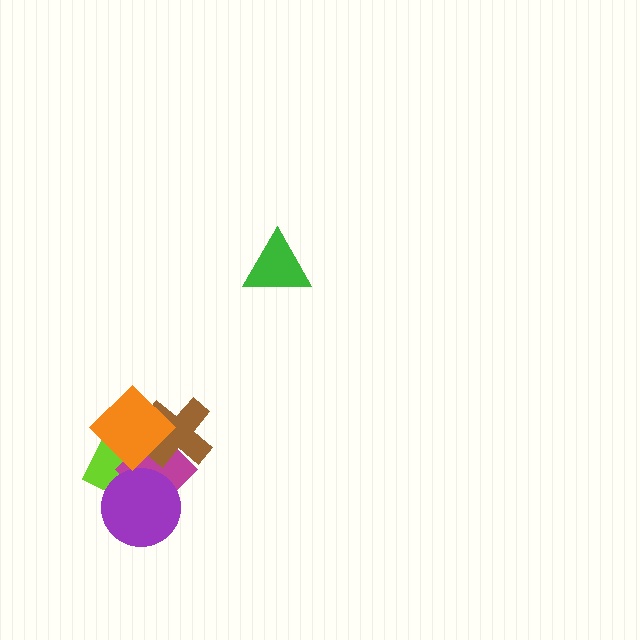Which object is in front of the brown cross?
The orange diamond is in front of the brown cross.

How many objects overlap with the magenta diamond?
4 objects overlap with the magenta diamond.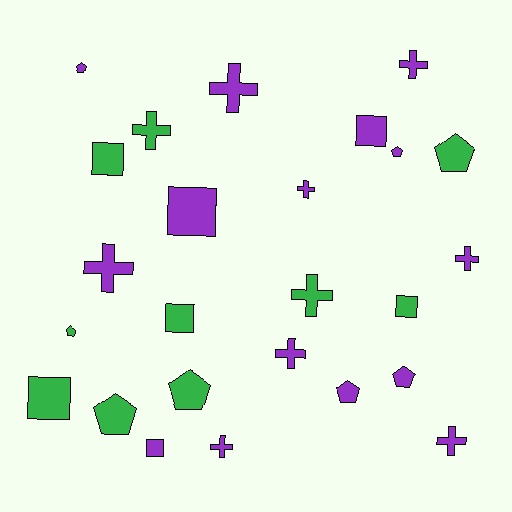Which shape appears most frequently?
Cross, with 10 objects.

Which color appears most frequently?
Purple, with 15 objects.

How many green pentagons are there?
There are 4 green pentagons.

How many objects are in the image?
There are 25 objects.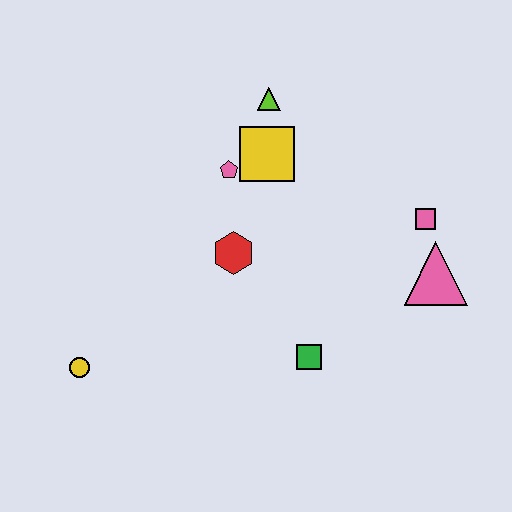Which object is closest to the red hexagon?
The pink pentagon is closest to the red hexagon.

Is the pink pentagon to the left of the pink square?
Yes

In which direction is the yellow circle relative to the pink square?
The yellow circle is to the left of the pink square.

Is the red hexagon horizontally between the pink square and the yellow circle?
Yes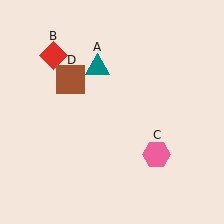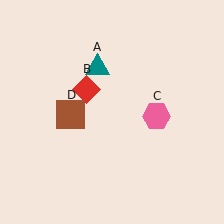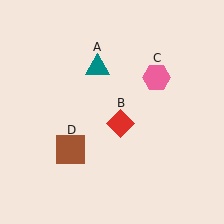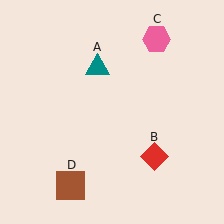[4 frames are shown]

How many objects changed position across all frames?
3 objects changed position: red diamond (object B), pink hexagon (object C), brown square (object D).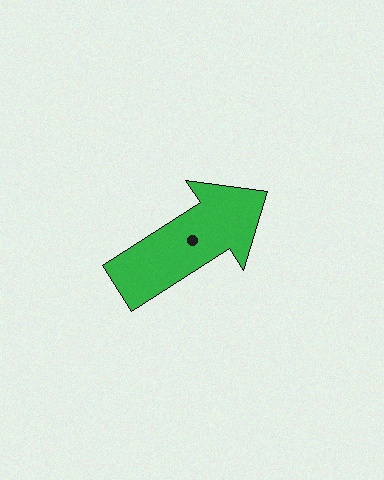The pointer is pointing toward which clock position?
Roughly 2 o'clock.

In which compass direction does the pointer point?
Northeast.